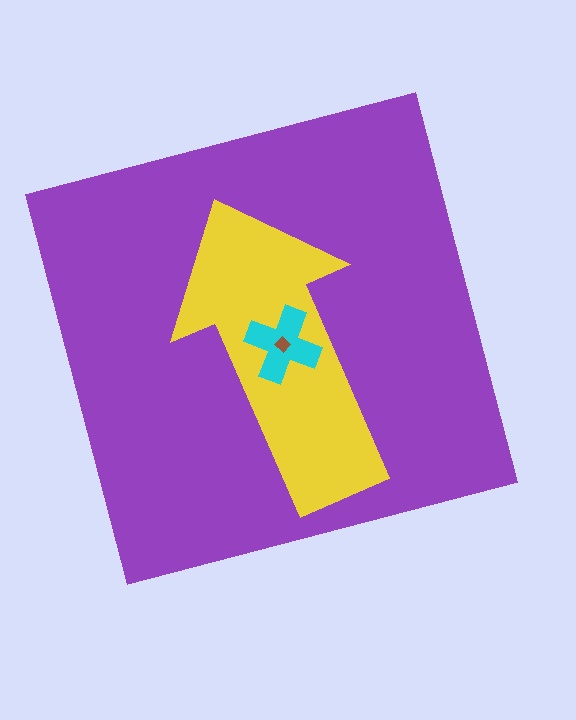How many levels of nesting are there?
4.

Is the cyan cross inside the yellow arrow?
Yes.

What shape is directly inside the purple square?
The yellow arrow.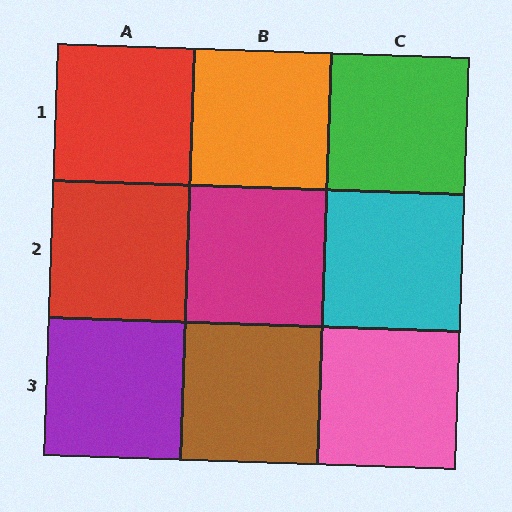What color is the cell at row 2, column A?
Red.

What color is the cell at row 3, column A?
Purple.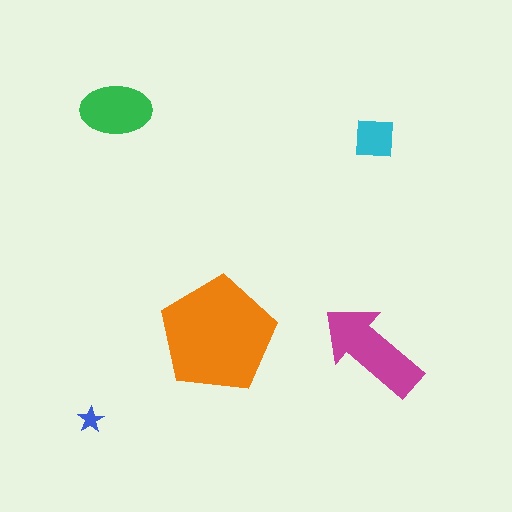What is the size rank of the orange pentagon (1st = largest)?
1st.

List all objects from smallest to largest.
The blue star, the cyan square, the green ellipse, the magenta arrow, the orange pentagon.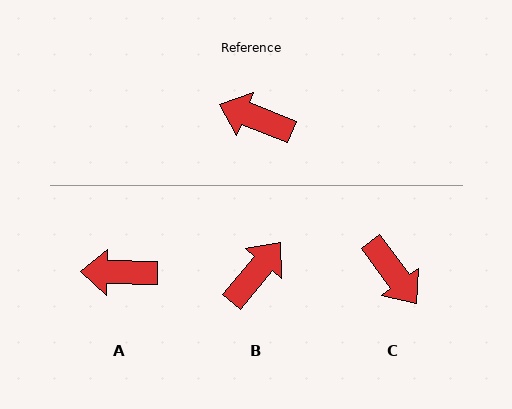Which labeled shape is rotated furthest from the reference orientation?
C, about 147 degrees away.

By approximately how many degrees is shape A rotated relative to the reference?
Approximately 20 degrees counter-clockwise.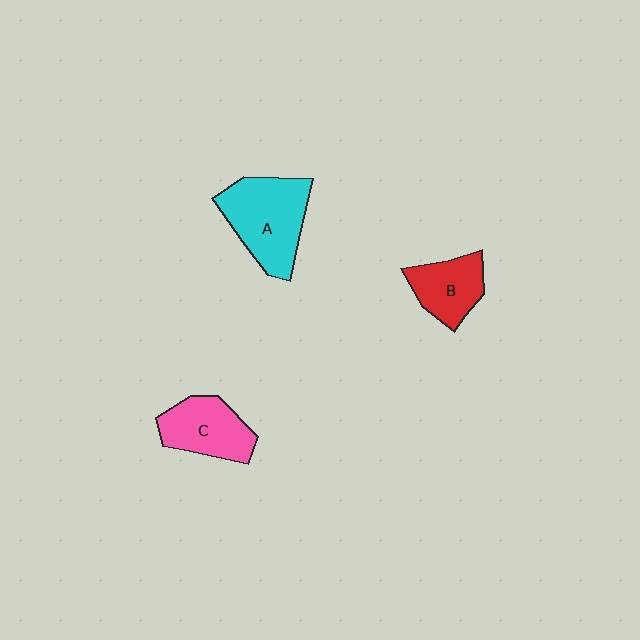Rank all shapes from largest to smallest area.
From largest to smallest: A (cyan), C (pink), B (red).